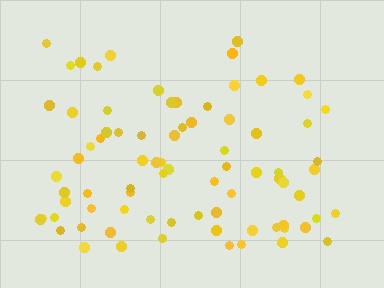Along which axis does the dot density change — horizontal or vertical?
Vertical.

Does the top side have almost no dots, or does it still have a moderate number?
Still a moderate number, just noticeably fewer than the bottom.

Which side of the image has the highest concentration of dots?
The bottom.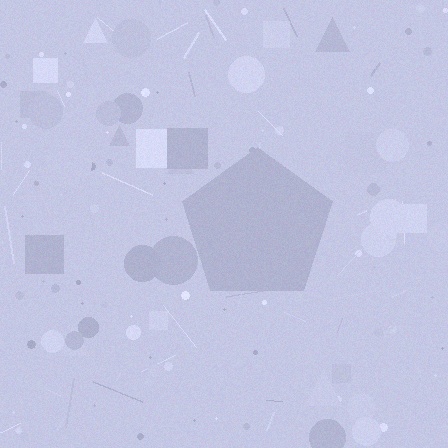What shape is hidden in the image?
A pentagon is hidden in the image.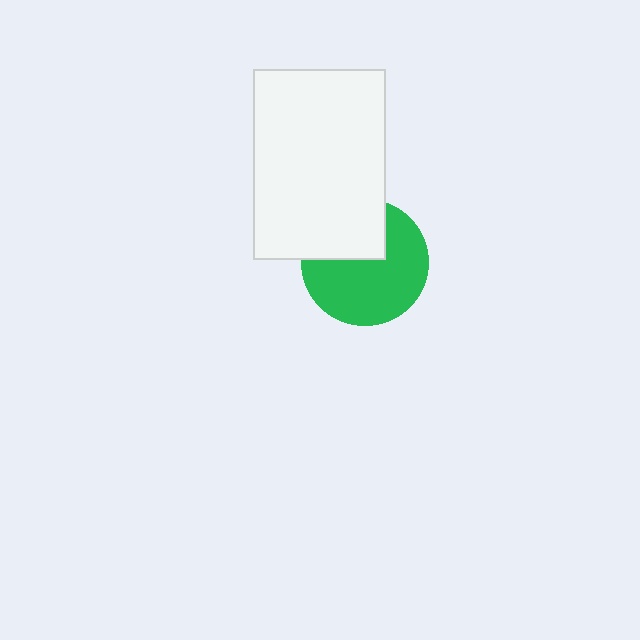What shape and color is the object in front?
The object in front is a white rectangle.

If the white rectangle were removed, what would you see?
You would see the complete green circle.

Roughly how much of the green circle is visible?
Most of it is visible (roughly 67%).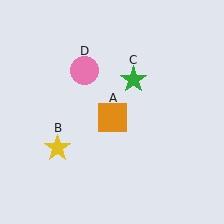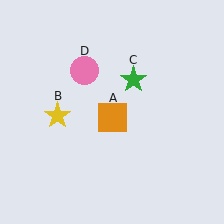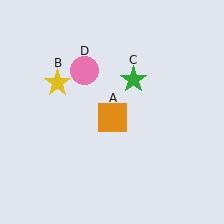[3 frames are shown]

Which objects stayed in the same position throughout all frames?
Orange square (object A) and green star (object C) and pink circle (object D) remained stationary.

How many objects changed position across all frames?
1 object changed position: yellow star (object B).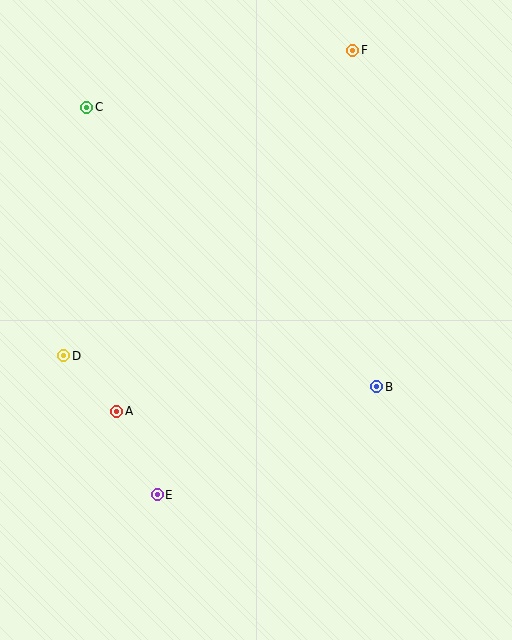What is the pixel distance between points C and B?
The distance between C and B is 403 pixels.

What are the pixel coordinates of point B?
Point B is at (377, 387).